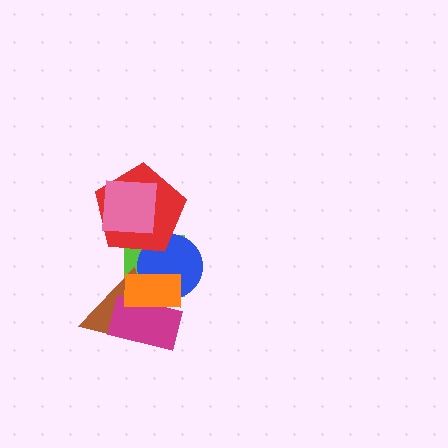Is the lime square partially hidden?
Yes, it is partially covered by another shape.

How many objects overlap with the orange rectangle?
4 objects overlap with the orange rectangle.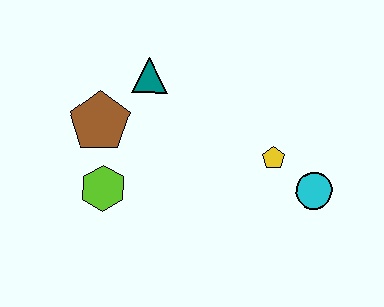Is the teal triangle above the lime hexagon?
Yes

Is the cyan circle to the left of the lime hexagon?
No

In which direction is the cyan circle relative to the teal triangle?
The cyan circle is to the right of the teal triangle.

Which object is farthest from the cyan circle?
The brown pentagon is farthest from the cyan circle.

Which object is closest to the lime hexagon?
The brown pentagon is closest to the lime hexagon.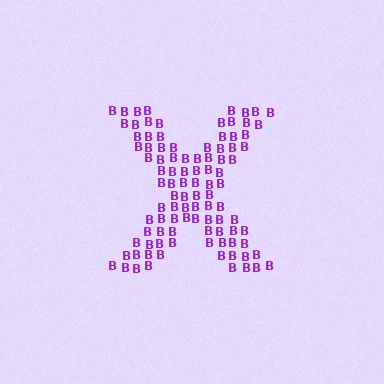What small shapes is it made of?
It is made of small letter B's.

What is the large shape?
The large shape is the letter X.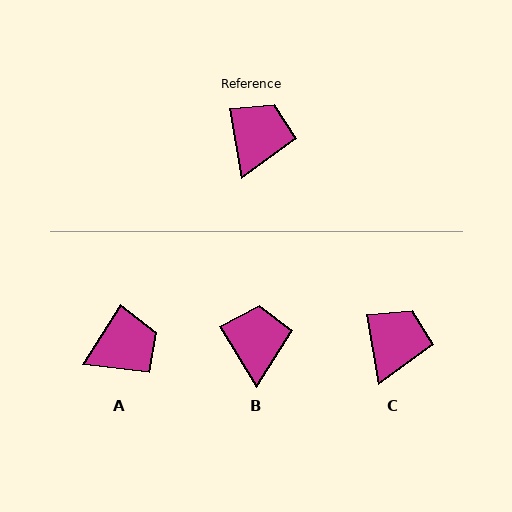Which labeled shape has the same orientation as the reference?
C.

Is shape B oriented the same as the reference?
No, it is off by about 22 degrees.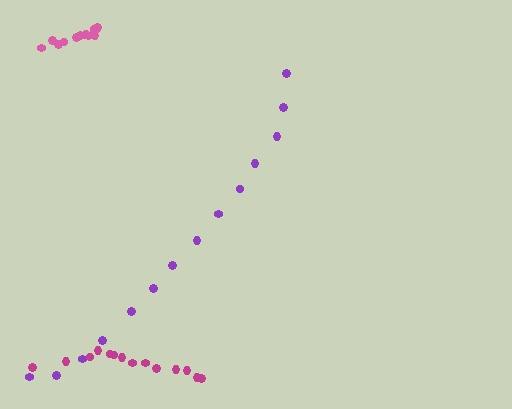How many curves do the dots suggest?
There are 3 distinct paths.